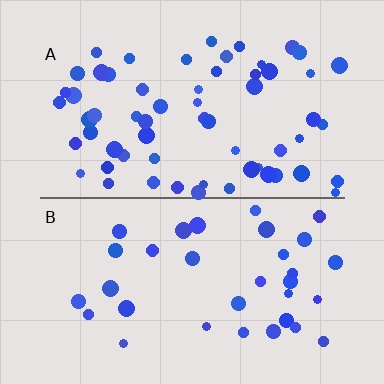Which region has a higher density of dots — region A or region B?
A (the top).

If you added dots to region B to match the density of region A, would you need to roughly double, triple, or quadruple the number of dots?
Approximately double.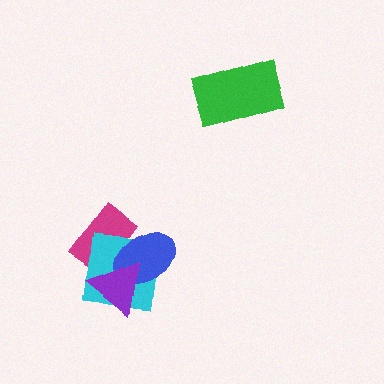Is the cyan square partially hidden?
Yes, it is partially covered by another shape.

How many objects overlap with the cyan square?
3 objects overlap with the cyan square.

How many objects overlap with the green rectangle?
0 objects overlap with the green rectangle.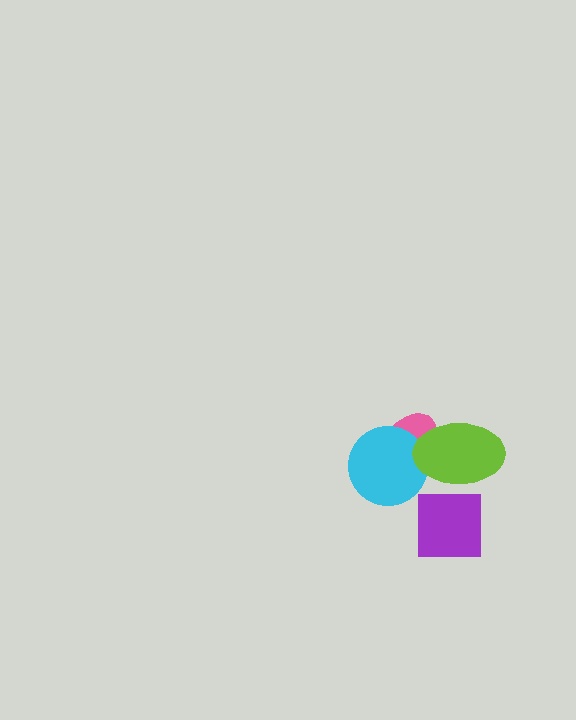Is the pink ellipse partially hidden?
Yes, it is partially covered by another shape.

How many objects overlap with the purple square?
0 objects overlap with the purple square.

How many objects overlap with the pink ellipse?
2 objects overlap with the pink ellipse.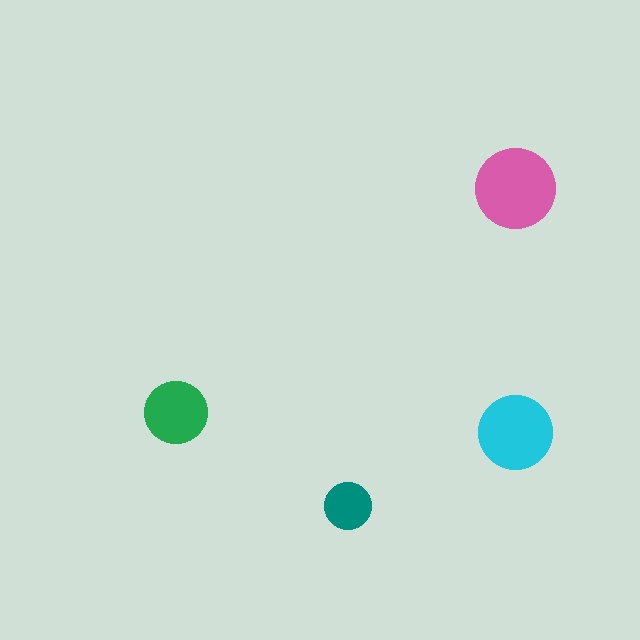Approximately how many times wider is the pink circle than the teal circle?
About 1.5 times wider.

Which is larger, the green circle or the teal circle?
The green one.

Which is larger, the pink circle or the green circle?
The pink one.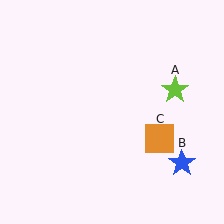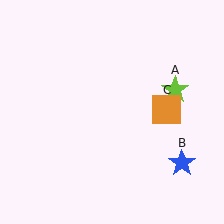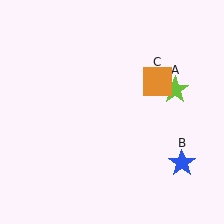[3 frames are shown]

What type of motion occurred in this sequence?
The orange square (object C) rotated counterclockwise around the center of the scene.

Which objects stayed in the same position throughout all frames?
Lime star (object A) and blue star (object B) remained stationary.